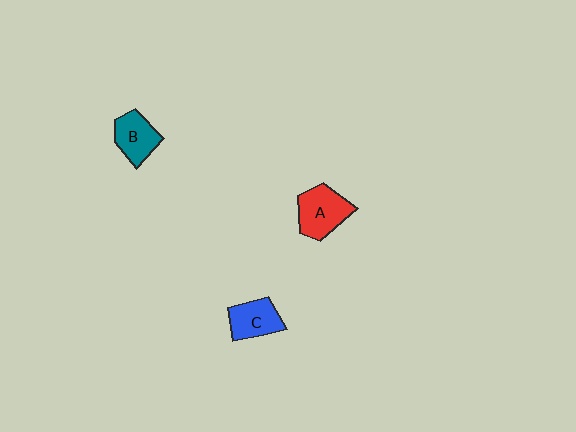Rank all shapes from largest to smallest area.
From largest to smallest: A (red), B (teal), C (blue).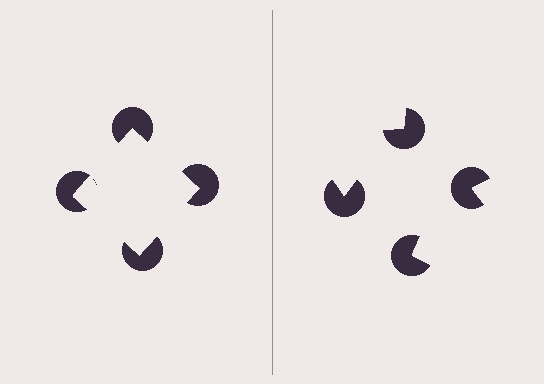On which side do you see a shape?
An illusory square appears on the left side. On the right side the wedge cuts are rotated, so no coherent shape forms.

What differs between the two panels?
The pac-man discs are positioned identically on both sides; only the wedge orientations differ. On the left they align to a square; on the right they are misaligned.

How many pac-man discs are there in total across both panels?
8 — 4 on each side.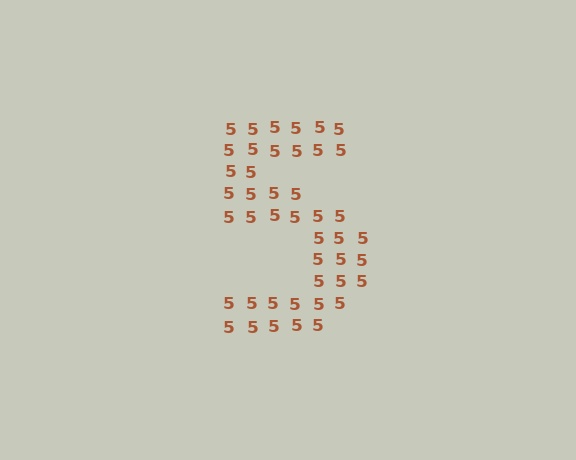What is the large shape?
The large shape is the digit 5.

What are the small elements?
The small elements are digit 5's.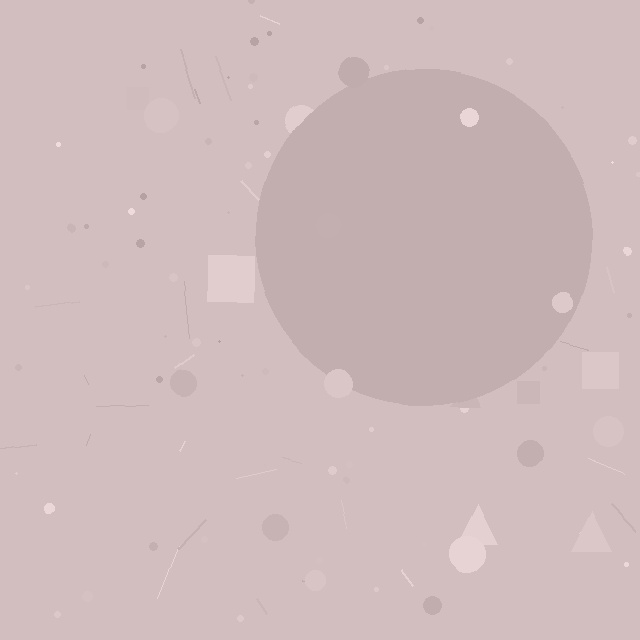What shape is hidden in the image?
A circle is hidden in the image.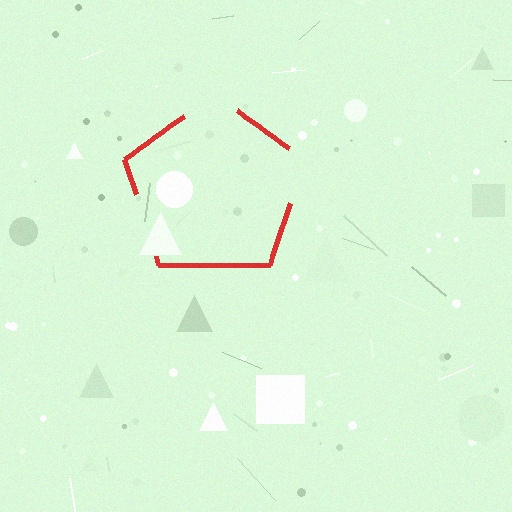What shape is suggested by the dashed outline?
The dashed outline suggests a pentagon.